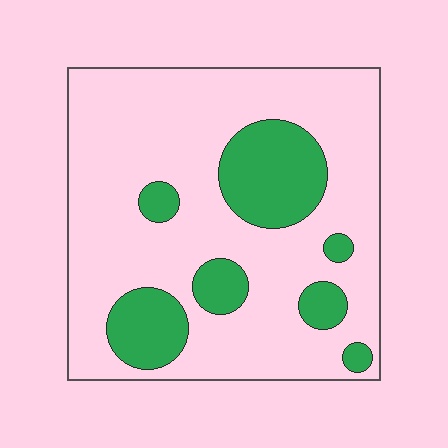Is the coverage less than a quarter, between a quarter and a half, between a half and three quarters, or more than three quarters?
Less than a quarter.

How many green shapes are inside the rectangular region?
7.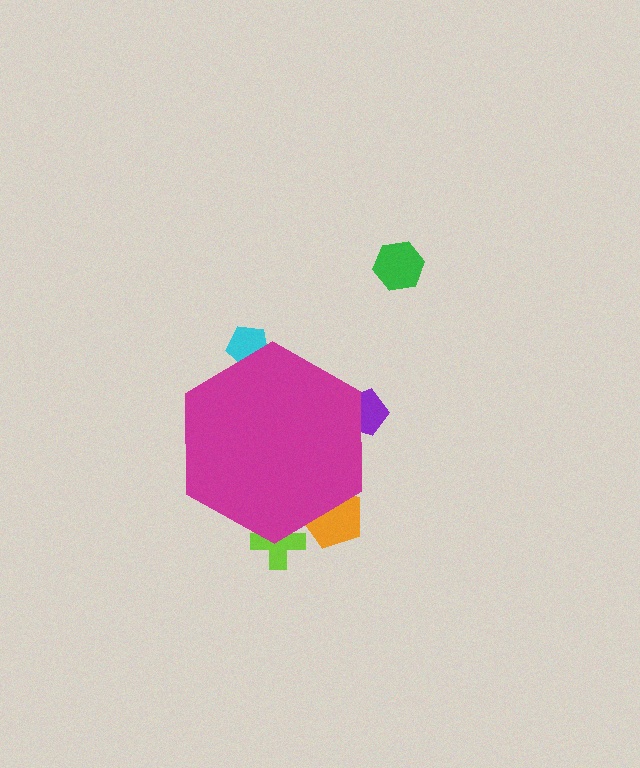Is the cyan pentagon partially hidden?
Yes, the cyan pentagon is partially hidden behind the magenta hexagon.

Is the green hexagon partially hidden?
No, the green hexagon is fully visible.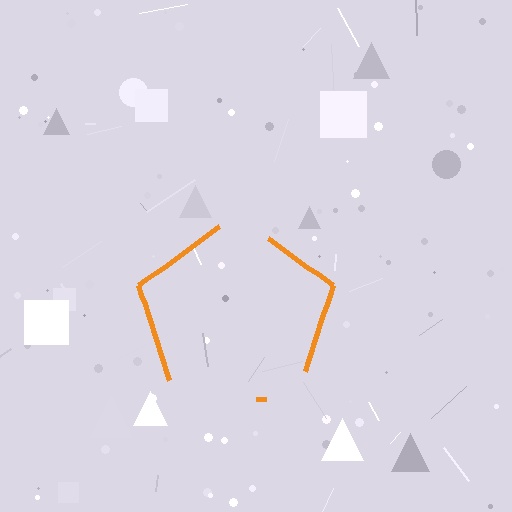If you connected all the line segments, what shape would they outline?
They would outline a pentagon.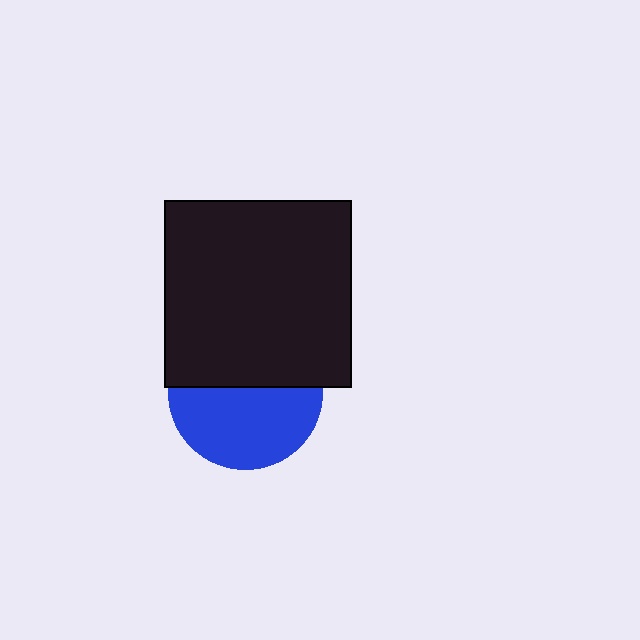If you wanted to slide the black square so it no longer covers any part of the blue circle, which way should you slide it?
Slide it up — that is the most direct way to separate the two shapes.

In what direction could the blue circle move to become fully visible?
The blue circle could move down. That would shift it out from behind the black square entirely.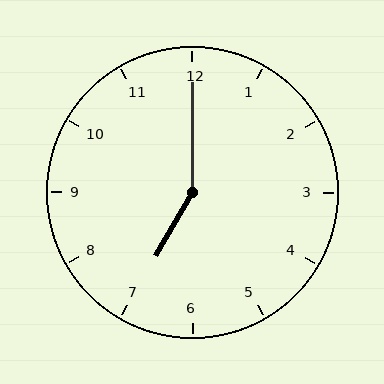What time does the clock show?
7:00.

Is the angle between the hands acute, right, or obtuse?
It is obtuse.